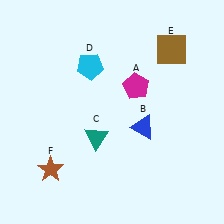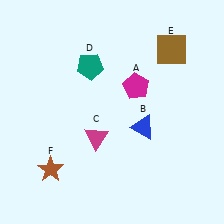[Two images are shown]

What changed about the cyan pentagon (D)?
In Image 1, D is cyan. In Image 2, it changed to teal.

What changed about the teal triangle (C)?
In Image 1, C is teal. In Image 2, it changed to magenta.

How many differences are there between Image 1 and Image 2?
There are 2 differences between the two images.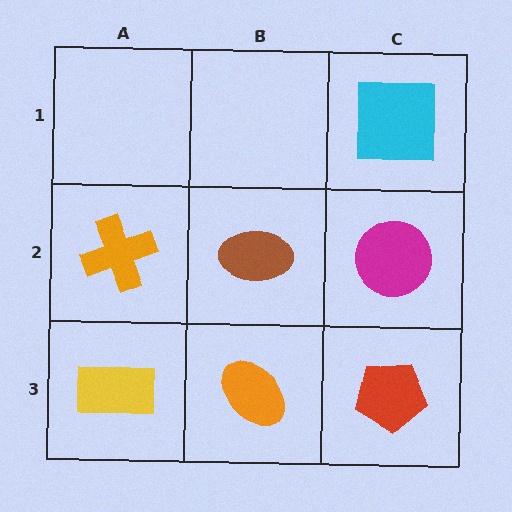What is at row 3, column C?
A red pentagon.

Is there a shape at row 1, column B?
No, that cell is empty.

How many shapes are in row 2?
3 shapes.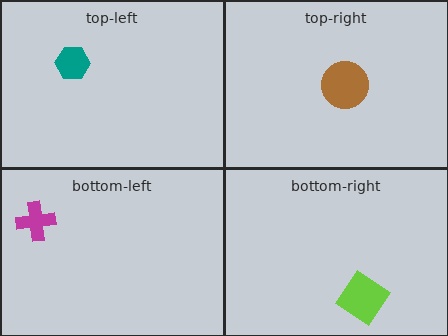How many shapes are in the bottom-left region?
1.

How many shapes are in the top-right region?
1.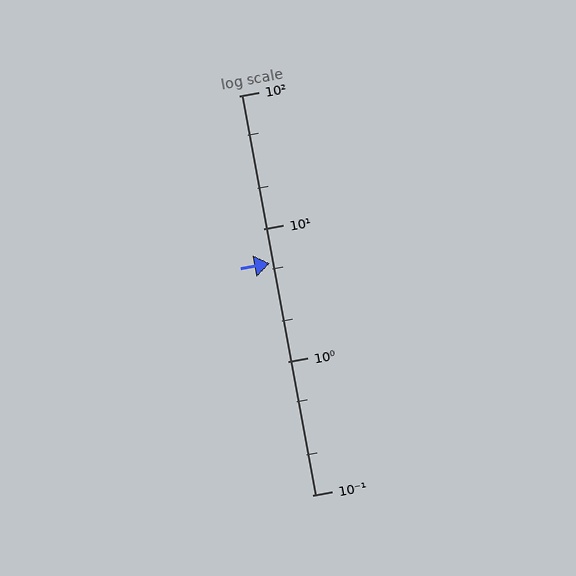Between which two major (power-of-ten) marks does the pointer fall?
The pointer is between 1 and 10.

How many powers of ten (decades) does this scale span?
The scale spans 3 decades, from 0.1 to 100.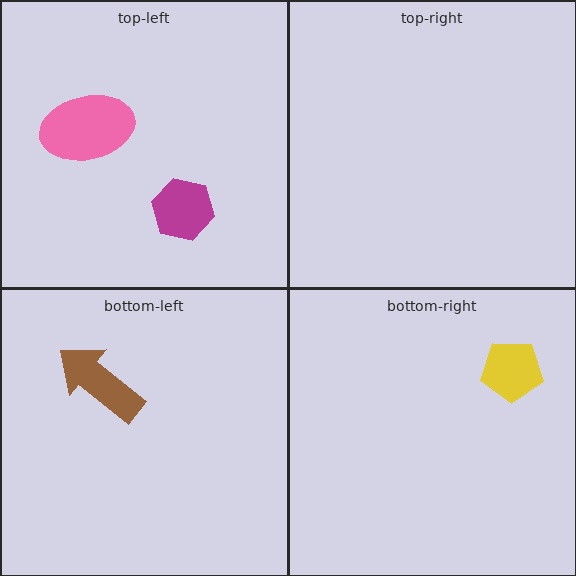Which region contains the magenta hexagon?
The top-left region.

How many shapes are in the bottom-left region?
1.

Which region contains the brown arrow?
The bottom-left region.